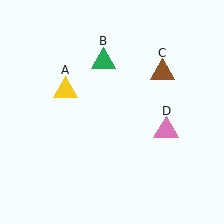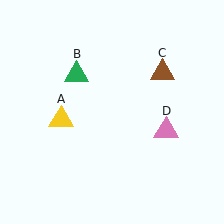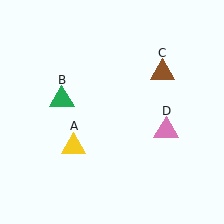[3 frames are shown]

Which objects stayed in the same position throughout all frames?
Brown triangle (object C) and pink triangle (object D) remained stationary.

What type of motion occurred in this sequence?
The yellow triangle (object A), green triangle (object B) rotated counterclockwise around the center of the scene.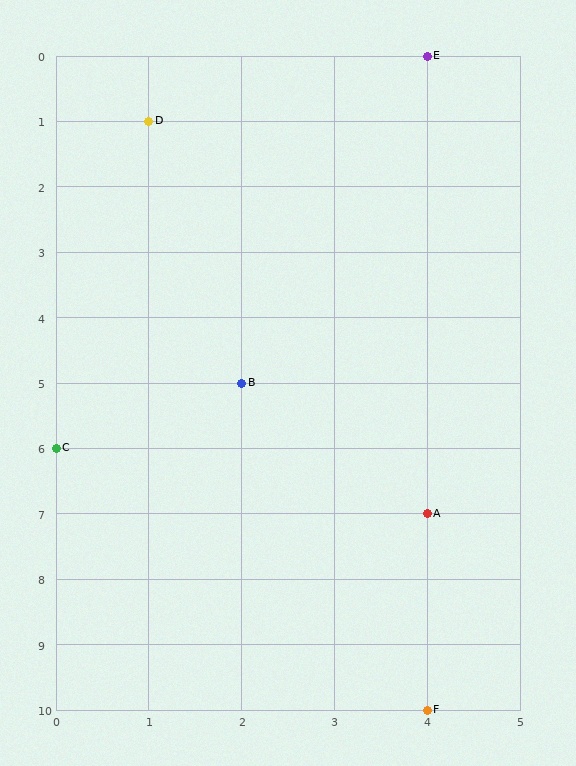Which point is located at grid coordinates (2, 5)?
Point B is at (2, 5).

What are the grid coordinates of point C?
Point C is at grid coordinates (0, 6).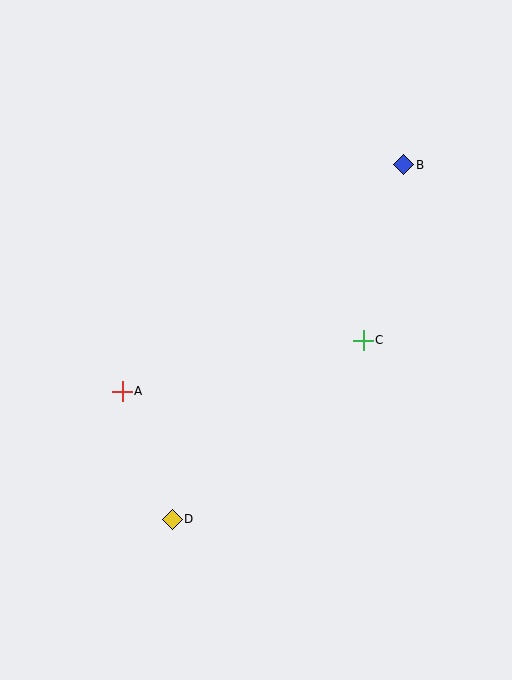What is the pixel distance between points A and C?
The distance between A and C is 246 pixels.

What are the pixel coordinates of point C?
Point C is at (363, 340).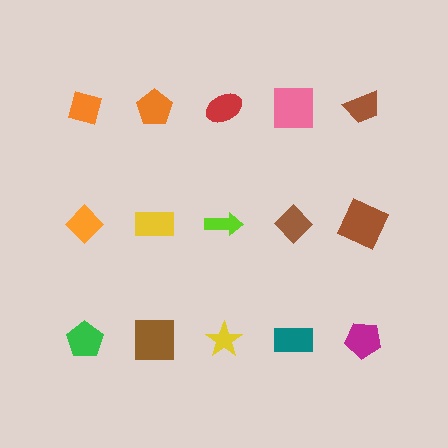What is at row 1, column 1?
An orange square.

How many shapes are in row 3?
5 shapes.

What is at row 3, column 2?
A brown square.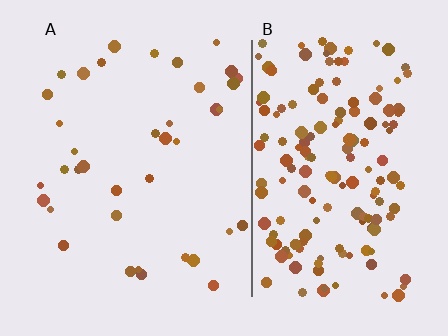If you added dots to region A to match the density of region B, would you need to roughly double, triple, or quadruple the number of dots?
Approximately quadruple.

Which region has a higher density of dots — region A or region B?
B (the right).